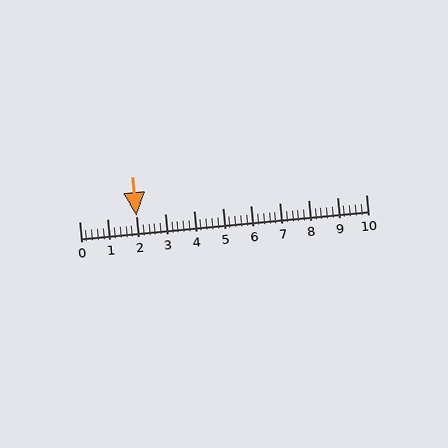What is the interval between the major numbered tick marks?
The major tick marks are spaced 1 units apart.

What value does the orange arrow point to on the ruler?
The orange arrow points to approximately 2.0.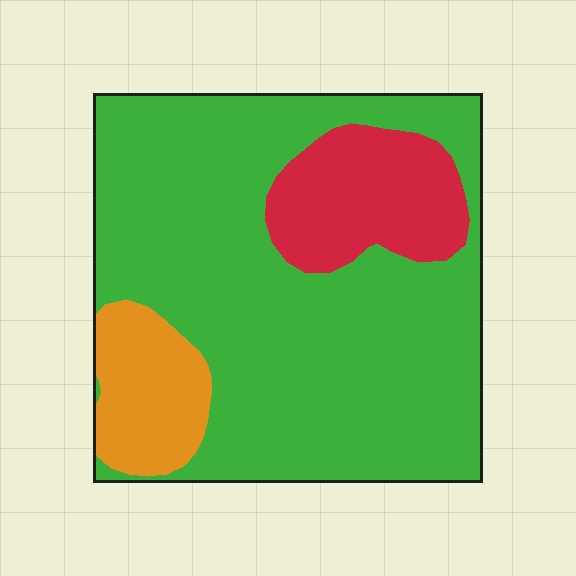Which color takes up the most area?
Green, at roughly 75%.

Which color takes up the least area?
Orange, at roughly 10%.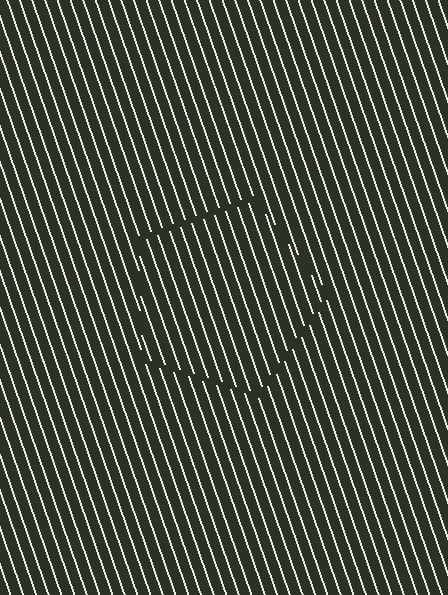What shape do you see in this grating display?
An illusory pentagon. The interior of the shape contains the same grating, shifted by half a period — the contour is defined by the phase discontinuity where line-ends from the inner and outer gratings abut.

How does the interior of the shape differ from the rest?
The interior of the shape contains the same grating, shifted by half a period — the contour is defined by the phase discontinuity where line-ends from the inner and outer gratings abut.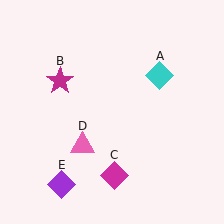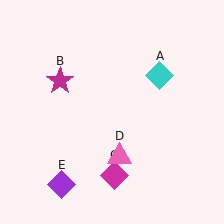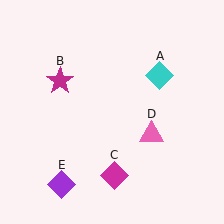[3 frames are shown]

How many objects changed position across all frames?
1 object changed position: pink triangle (object D).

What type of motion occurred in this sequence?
The pink triangle (object D) rotated counterclockwise around the center of the scene.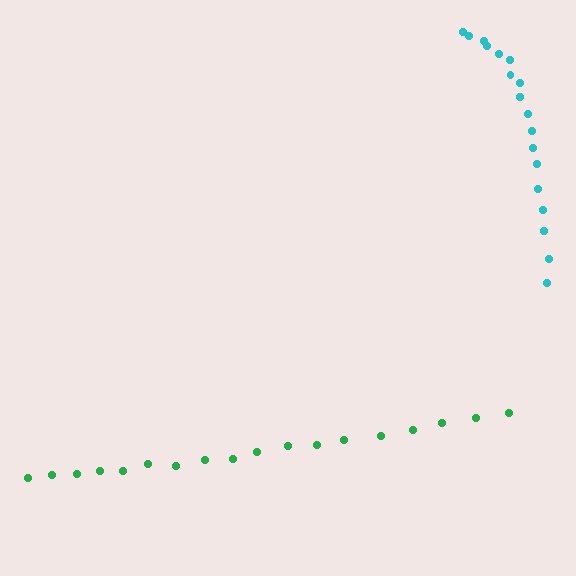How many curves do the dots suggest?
There are 2 distinct paths.